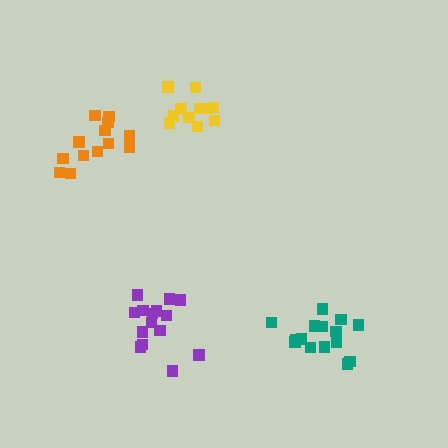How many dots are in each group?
Group 1: 13 dots, Group 2: 15 dots, Group 3: 11 dots, Group 4: 15 dots (54 total).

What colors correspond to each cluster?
The clusters are colored: orange, purple, yellow, teal.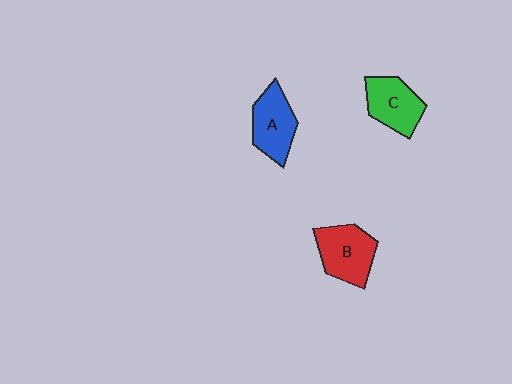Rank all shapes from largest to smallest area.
From largest to smallest: B (red), A (blue), C (green).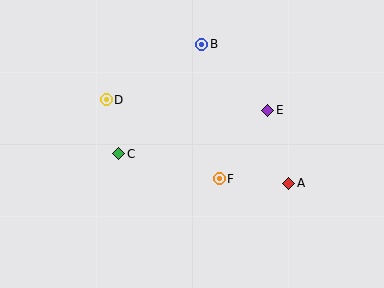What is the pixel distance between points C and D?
The distance between C and D is 55 pixels.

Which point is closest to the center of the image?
Point F at (219, 179) is closest to the center.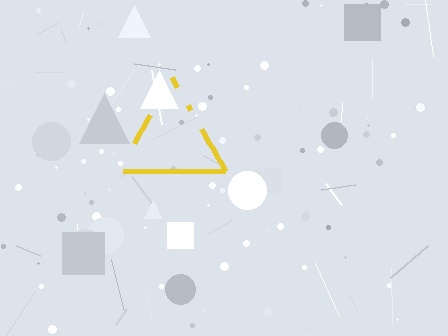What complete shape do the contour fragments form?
The contour fragments form a triangle.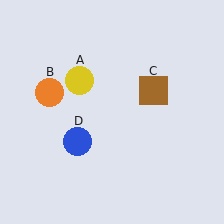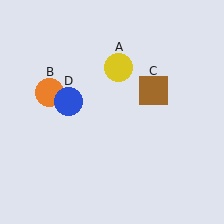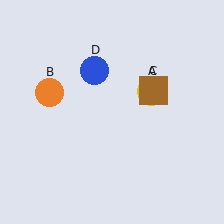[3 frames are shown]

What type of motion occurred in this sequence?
The yellow circle (object A), blue circle (object D) rotated clockwise around the center of the scene.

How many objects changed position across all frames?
2 objects changed position: yellow circle (object A), blue circle (object D).